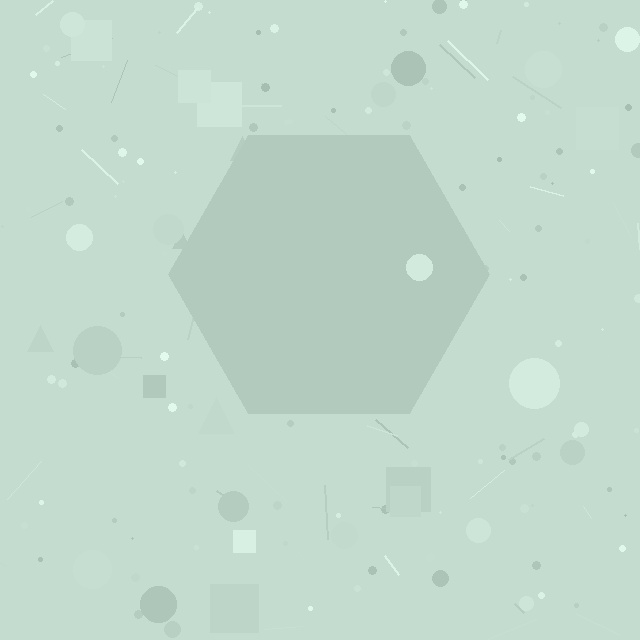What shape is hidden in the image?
A hexagon is hidden in the image.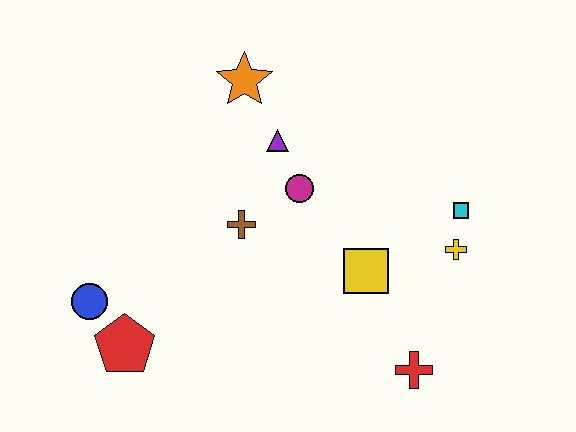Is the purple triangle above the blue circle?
Yes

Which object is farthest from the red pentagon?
The cyan square is farthest from the red pentagon.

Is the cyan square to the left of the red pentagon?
No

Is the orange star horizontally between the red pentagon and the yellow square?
Yes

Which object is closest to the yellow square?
The yellow cross is closest to the yellow square.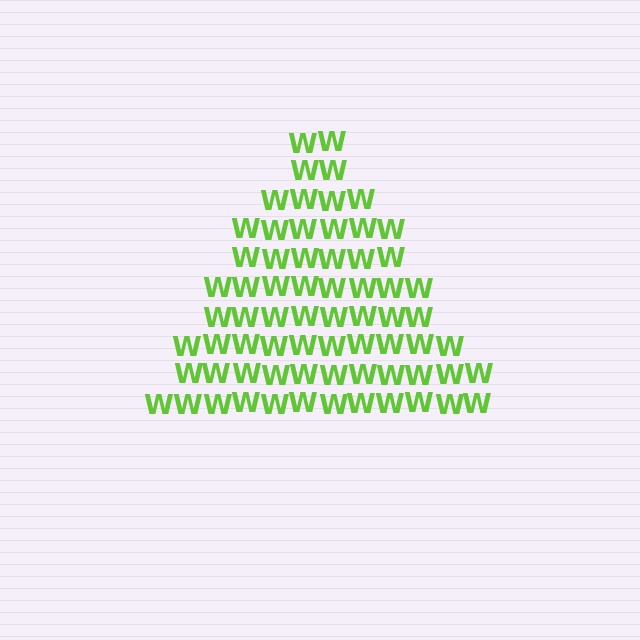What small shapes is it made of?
It is made of small letter W's.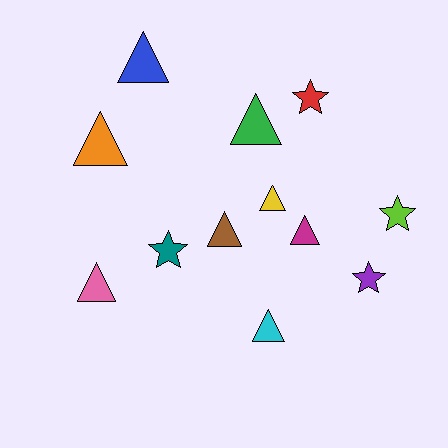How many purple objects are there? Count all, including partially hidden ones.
There is 1 purple object.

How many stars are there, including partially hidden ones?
There are 4 stars.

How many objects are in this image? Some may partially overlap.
There are 12 objects.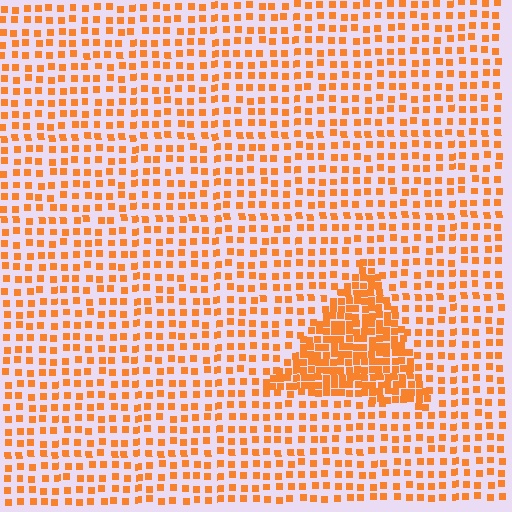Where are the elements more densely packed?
The elements are more densely packed inside the triangle boundary.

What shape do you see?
I see a triangle.